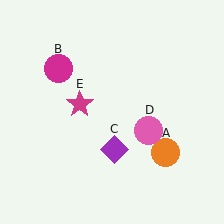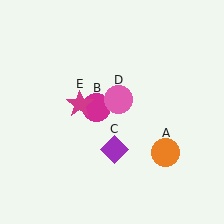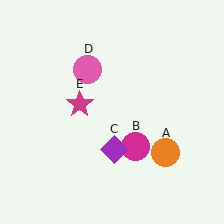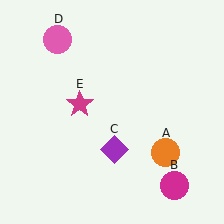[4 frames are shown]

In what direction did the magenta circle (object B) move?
The magenta circle (object B) moved down and to the right.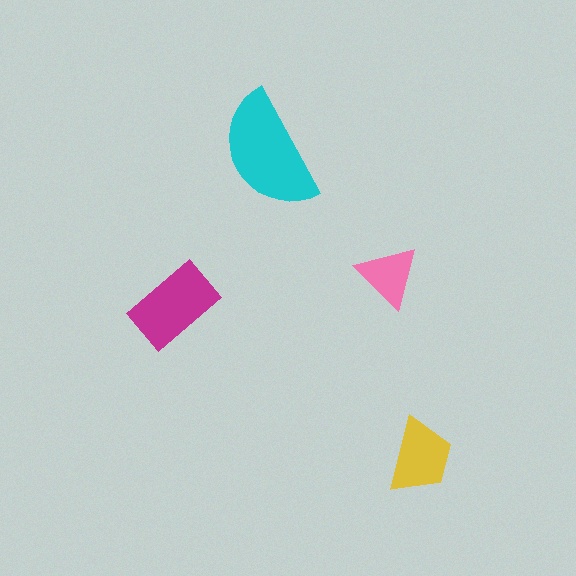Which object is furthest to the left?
The magenta rectangle is leftmost.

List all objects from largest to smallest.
The cyan semicircle, the magenta rectangle, the yellow trapezoid, the pink triangle.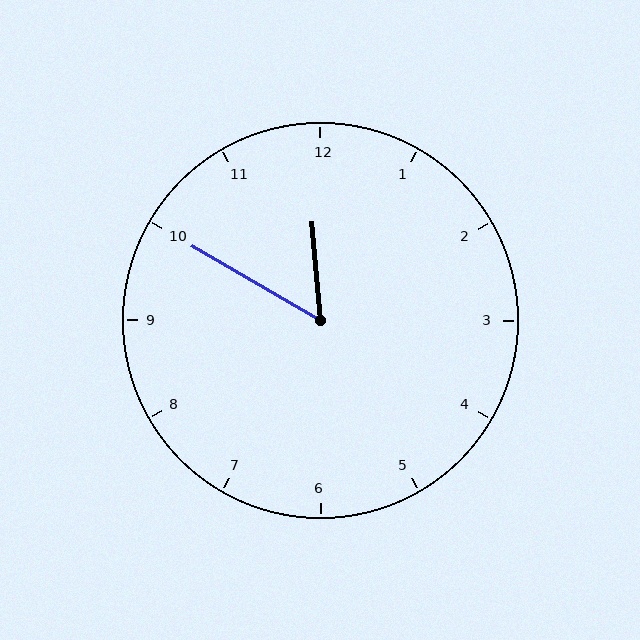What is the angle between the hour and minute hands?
Approximately 55 degrees.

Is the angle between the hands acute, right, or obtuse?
It is acute.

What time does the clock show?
11:50.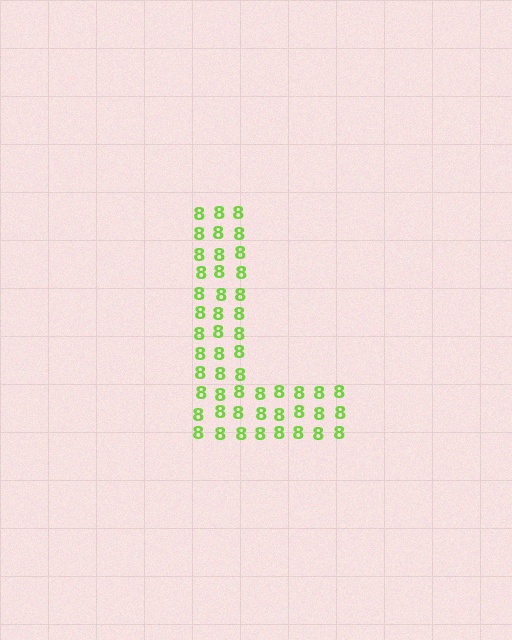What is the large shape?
The large shape is the letter L.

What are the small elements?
The small elements are digit 8's.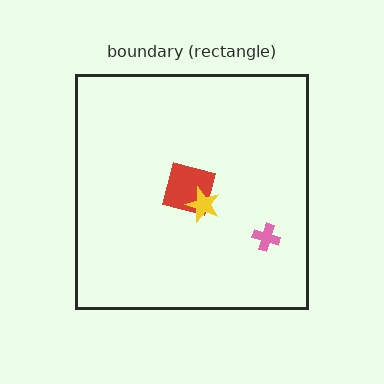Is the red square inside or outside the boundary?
Inside.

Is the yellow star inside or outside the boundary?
Inside.